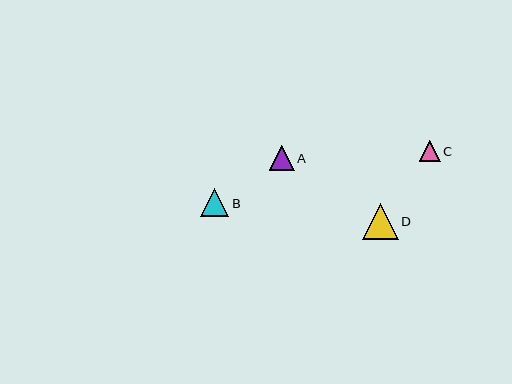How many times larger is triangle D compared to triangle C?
Triangle D is approximately 1.7 times the size of triangle C.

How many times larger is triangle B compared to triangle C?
Triangle B is approximately 1.3 times the size of triangle C.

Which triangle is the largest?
Triangle D is the largest with a size of approximately 36 pixels.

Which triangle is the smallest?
Triangle C is the smallest with a size of approximately 21 pixels.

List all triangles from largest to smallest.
From largest to smallest: D, B, A, C.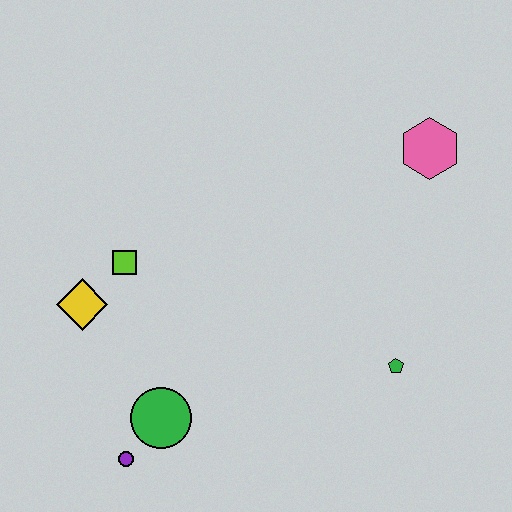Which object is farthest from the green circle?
The pink hexagon is farthest from the green circle.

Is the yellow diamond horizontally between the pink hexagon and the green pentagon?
No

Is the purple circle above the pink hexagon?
No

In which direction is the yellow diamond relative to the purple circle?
The yellow diamond is above the purple circle.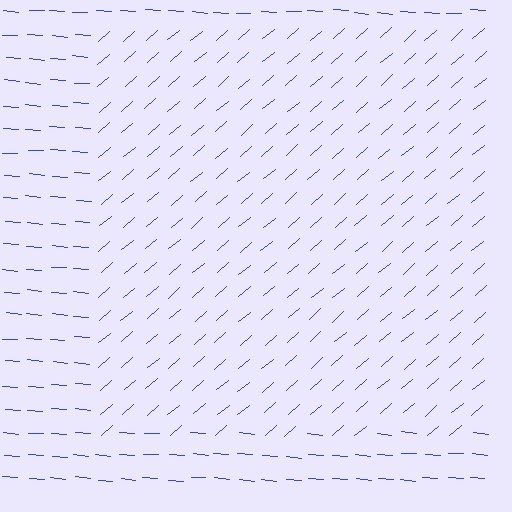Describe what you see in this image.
The image is filled with small blue line segments. A rectangle region in the image has lines oriented differently from the surrounding lines, creating a visible texture boundary.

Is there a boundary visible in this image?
Yes, there is a texture boundary formed by a change in line orientation.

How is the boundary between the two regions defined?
The boundary is defined purely by a change in line orientation (approximately 45 degrees difference). All lines are the same color and thickness.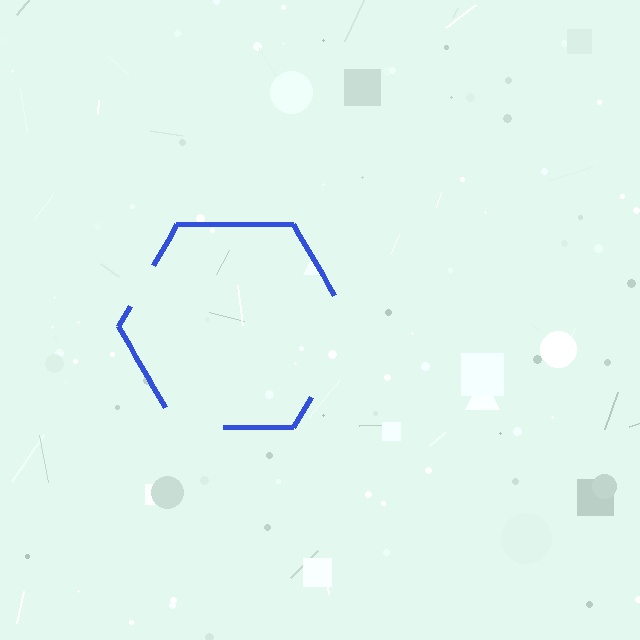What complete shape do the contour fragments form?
The contour fragments form a hexagon.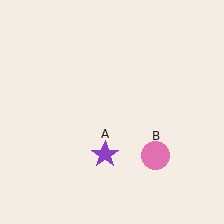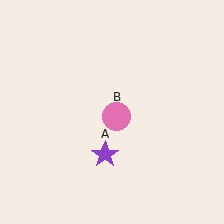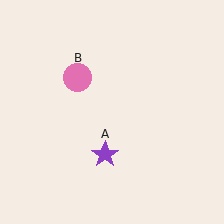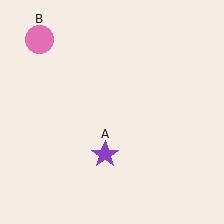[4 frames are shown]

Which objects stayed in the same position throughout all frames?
Purple star (object A) remained stationary.